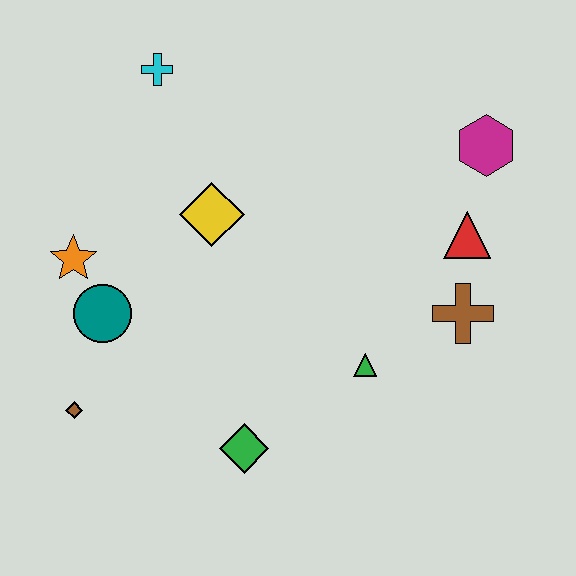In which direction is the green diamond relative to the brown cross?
The green diamond is to the left of the brown cross.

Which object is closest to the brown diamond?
The teal circle is closest to the brown diamond.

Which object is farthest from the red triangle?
The brown diamond is farthest from the red triangle.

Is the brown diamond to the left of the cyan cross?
Yes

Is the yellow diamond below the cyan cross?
Yes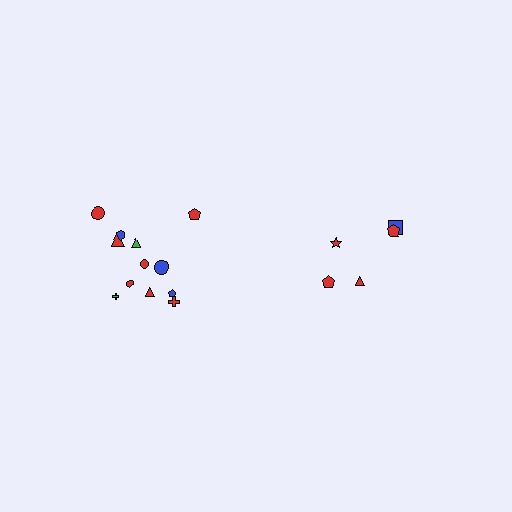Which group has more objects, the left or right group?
The left group.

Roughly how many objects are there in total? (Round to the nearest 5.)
Roughly 15 objects in total.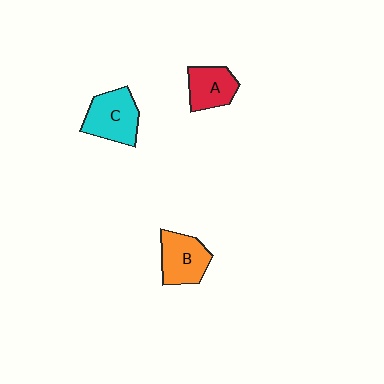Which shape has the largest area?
Shape C (cyan).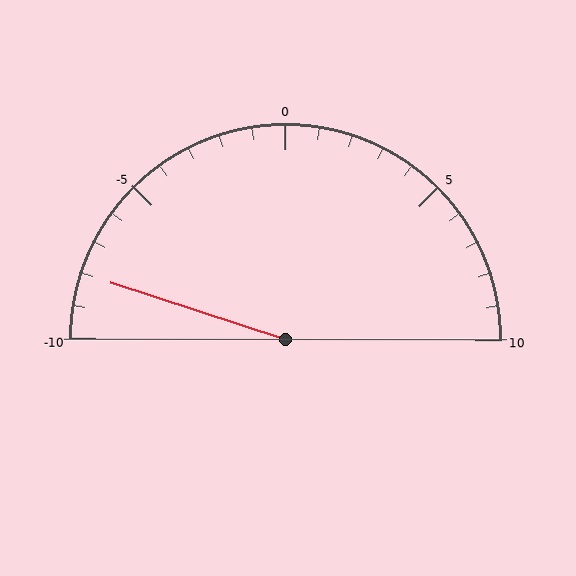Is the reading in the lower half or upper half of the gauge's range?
The reading is in the lower half of the range (-10 to 10).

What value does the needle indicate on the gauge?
The needle indicates approximately -8.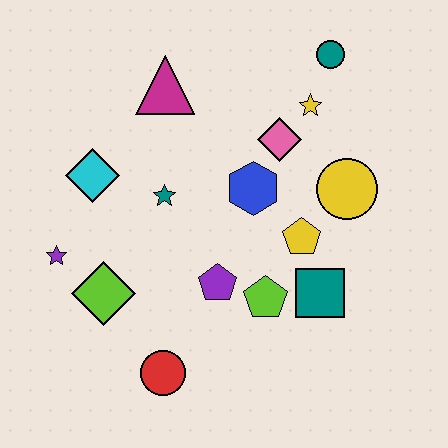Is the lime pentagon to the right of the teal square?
No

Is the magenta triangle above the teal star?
Yes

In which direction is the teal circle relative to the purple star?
The teal circle is to the right of the purple star.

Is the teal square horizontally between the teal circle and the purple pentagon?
Yes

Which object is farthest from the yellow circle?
The purple star is farthest from the yellow circle.